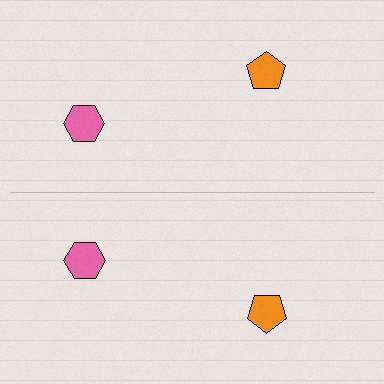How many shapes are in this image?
There are 4 shapes in this image.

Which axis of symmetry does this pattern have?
The pattern has a horizontal axis of symmetry running through the center of the image.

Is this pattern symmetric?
Yes, this pattern has bilateral (reflection) symmetry.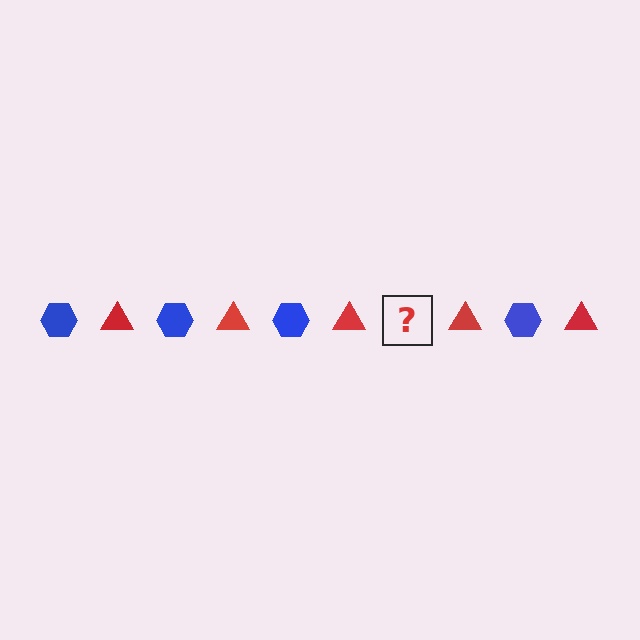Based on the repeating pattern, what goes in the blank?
The blank should be a blue hexagon.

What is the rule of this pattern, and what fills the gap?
The rule is that the pattern alternates between blue hexagon and red triangle. The gap should be filled with a blue hexagon.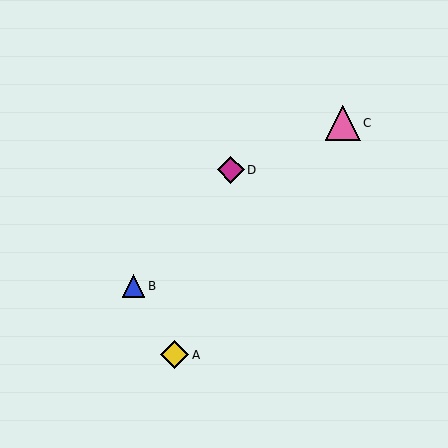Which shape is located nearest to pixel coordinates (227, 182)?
The magenta diamond (labeled D) at (231, 170) is nearest to that location.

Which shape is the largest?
The pink triangle (labeled C) is the largest.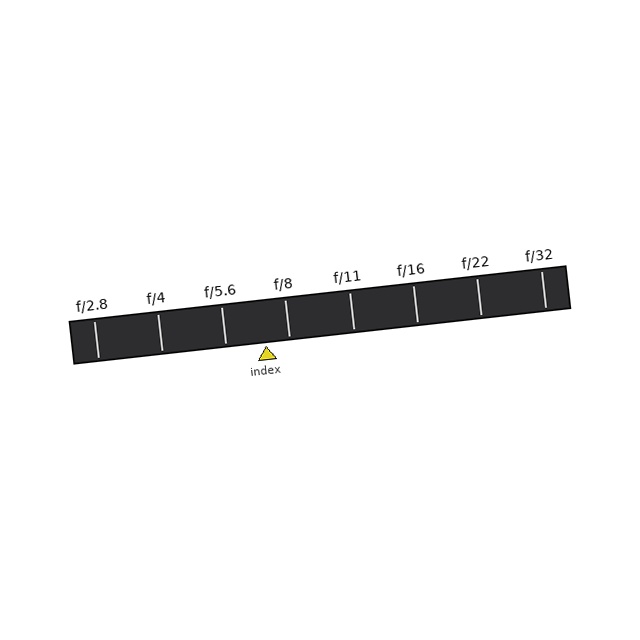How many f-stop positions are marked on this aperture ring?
There are 8 f-stop positions marked.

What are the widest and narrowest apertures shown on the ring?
The widest aperture shown is f/2.8 and the narrowest is f/32.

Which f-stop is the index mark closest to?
The index mark is closest to f/8.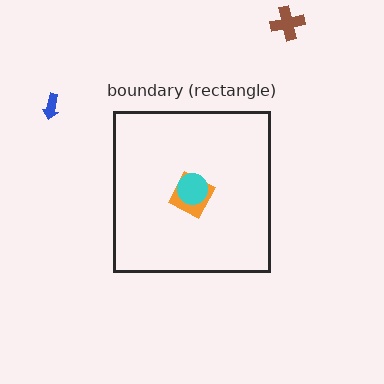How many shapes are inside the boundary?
2 inside, 2 outside.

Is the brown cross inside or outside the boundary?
Outside.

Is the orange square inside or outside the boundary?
Inside.